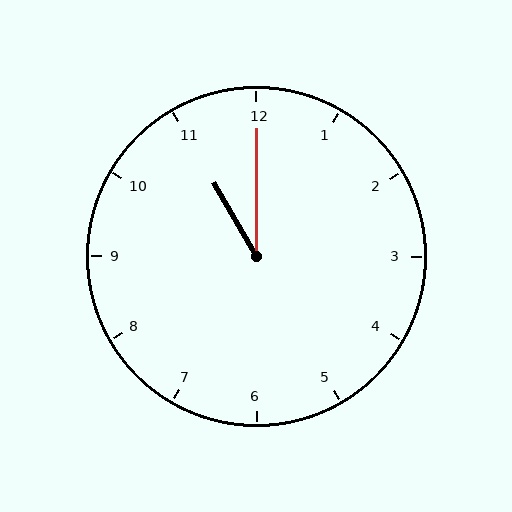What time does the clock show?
11:00.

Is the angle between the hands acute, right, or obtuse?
It is acute.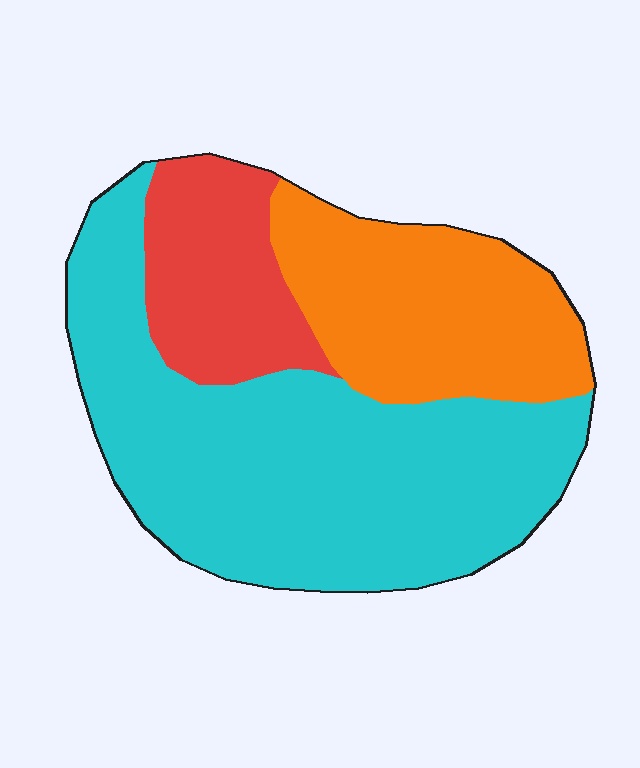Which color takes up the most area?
Cyan, at roughly 55%.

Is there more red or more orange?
Orange.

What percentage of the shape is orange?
Orange covers roughly 25% of the shape.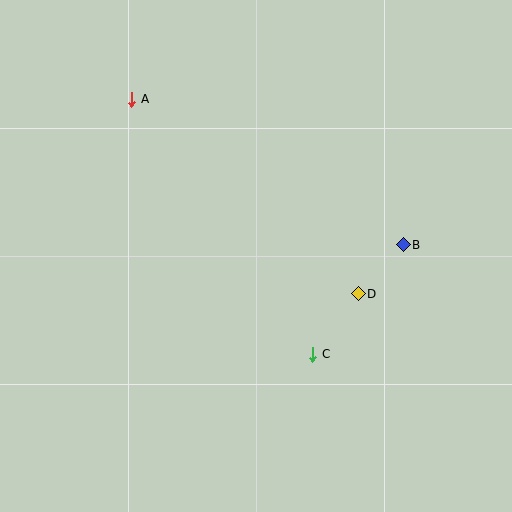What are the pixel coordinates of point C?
Point C is at (313, 354).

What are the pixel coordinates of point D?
Point D is at (358, 294).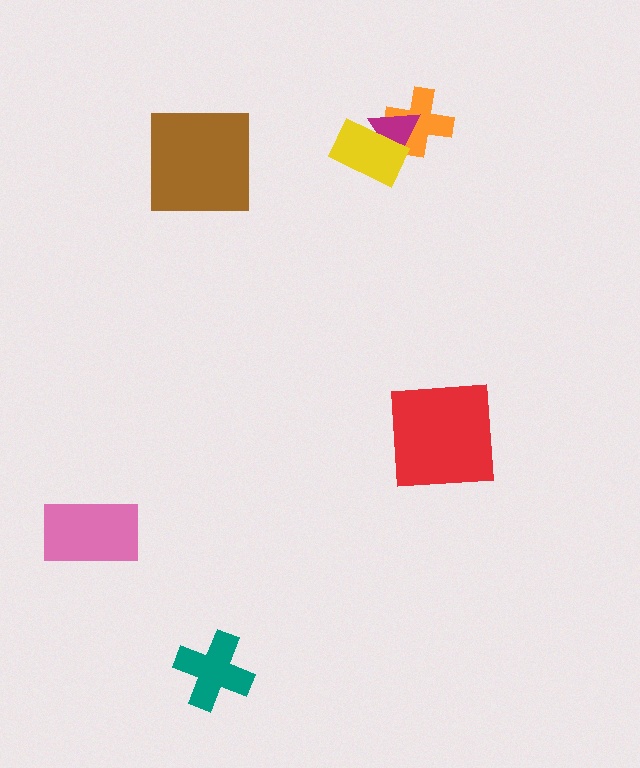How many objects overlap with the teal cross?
0 objects overlap with the teal cross.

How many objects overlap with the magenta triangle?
2 objects overlap with the magenta triangle.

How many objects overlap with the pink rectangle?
0 objects overlap with the pink rectangle.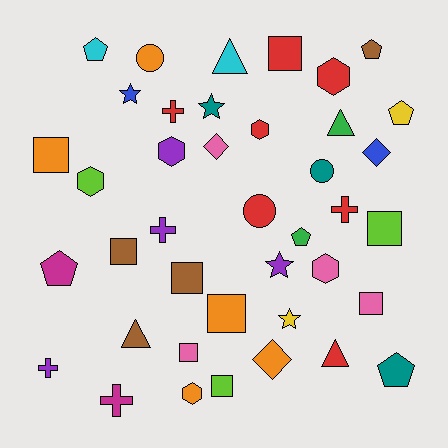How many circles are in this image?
There are 3 circles.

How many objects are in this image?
There are 40 objects.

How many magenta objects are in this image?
There are 2 magenta objects.